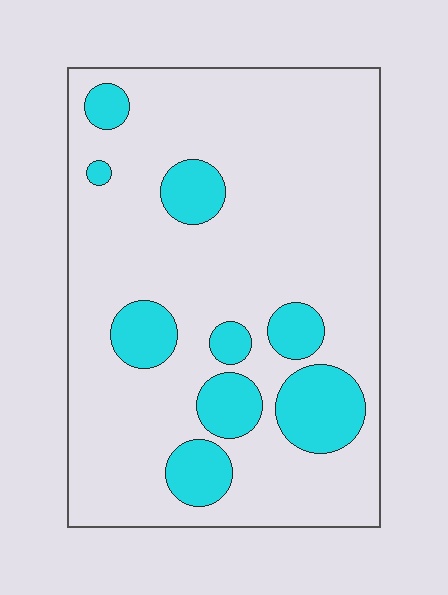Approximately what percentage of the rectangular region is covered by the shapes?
Approximately 20%.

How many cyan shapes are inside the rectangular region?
9.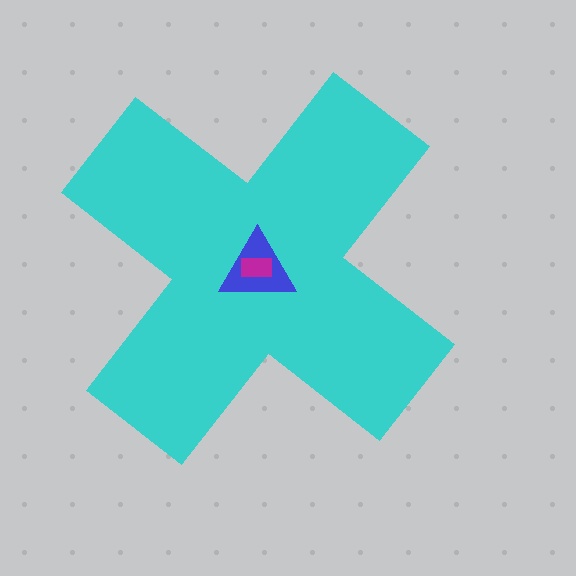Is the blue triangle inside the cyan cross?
Yes.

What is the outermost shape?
The cyan cross.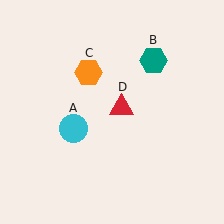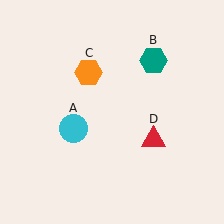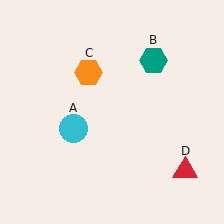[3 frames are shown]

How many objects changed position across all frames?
1 object changed position: red triangle (object D).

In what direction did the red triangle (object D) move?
The red triangle (object D) moved down and to the right.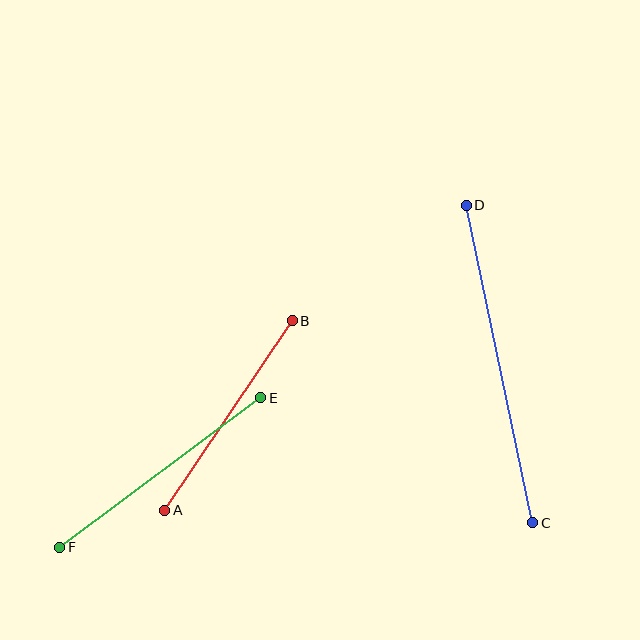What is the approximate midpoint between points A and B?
The midpoint is at approximately (228, 415) pixels.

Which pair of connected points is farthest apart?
Points C and D are farthest apart.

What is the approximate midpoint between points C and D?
The midpoint is at approximately (499, 364) pixels.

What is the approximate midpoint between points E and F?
The midpoint is at approximately (160, 472) pixels.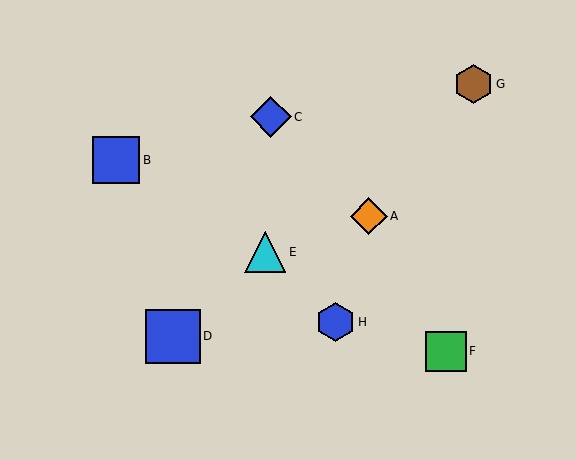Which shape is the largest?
The blue square (labeled D) is the largest.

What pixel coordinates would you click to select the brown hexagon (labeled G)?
Click at (473, 84) to select the brown hexagon G.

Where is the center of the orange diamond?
The center of the orange diamond is at (369, 216).